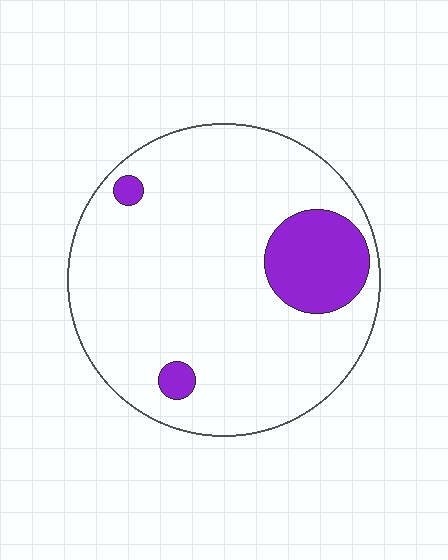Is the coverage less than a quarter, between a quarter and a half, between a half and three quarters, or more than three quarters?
Less than a quarter.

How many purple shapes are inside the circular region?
3.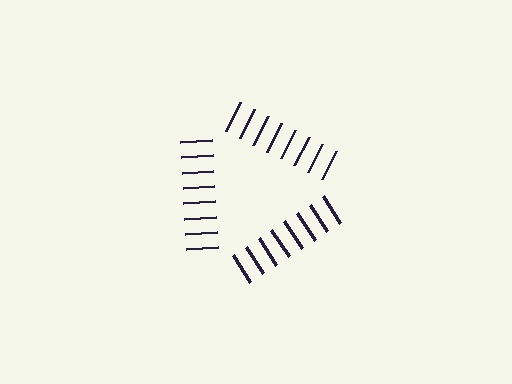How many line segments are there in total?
24 — 8 along each of the 3 edges.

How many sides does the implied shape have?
3 sides — the line-ends trace a triangle.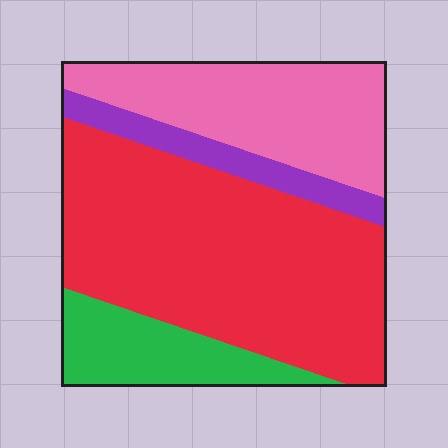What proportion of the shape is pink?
Pink covers 25% of the shape.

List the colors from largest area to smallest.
From largest to smallest: red, pink, green, purple.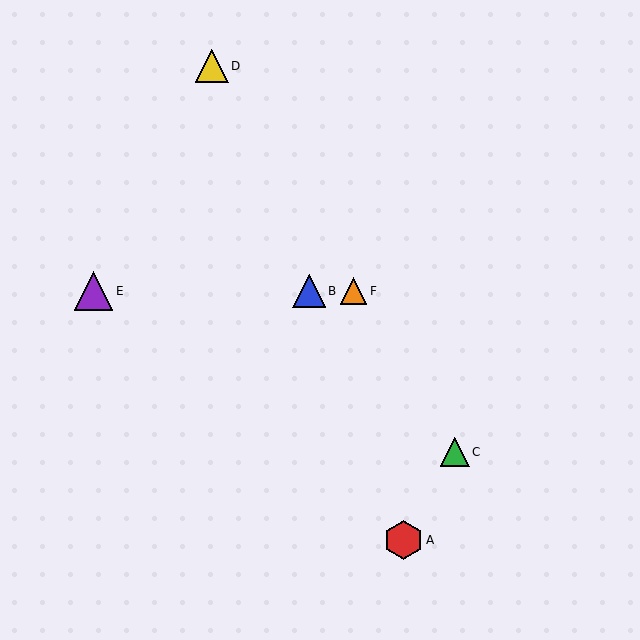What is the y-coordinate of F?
Object F is at y≈291.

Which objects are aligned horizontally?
Objects B, E, F are aligned horizontally.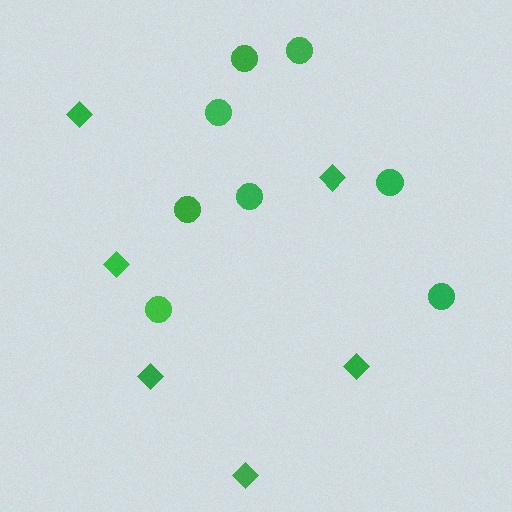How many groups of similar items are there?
There are 2 groups: one group of diamonds (6) and one group of circles (8).